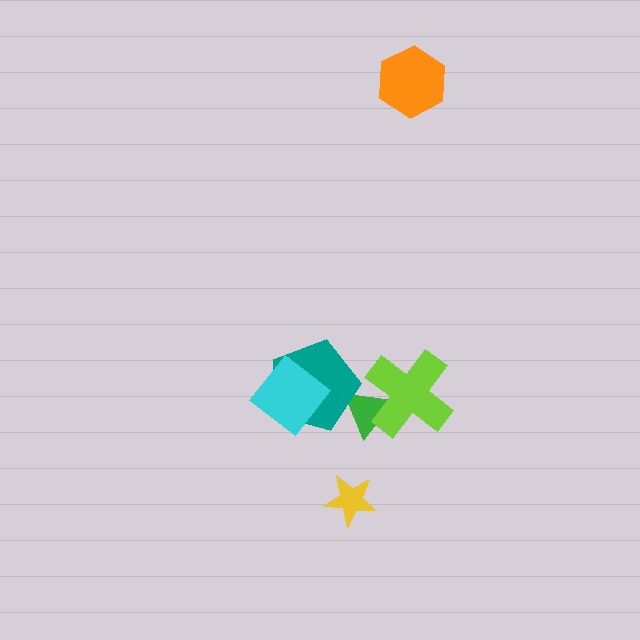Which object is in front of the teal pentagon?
The cyan diamond is in front of the teal pentagon.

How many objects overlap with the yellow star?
0 objects overlap with the yellow star.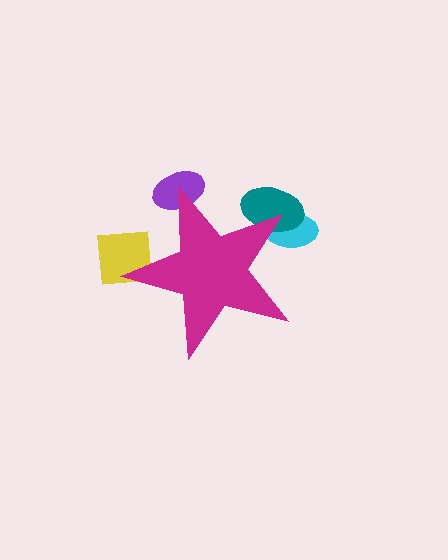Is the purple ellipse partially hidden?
Yes, the purple ellipse is partially hidden behind the magenta star.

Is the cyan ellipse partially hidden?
Yes, the cyan ellipse is partially hidden behind the magenta star.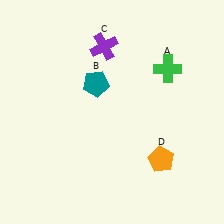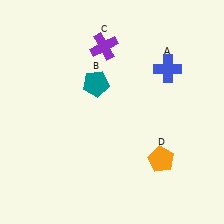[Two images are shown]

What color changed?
The cross (A) changed from green in Image 1 to blue in Image 2.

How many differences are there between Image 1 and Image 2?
There is 1 difference between the two images.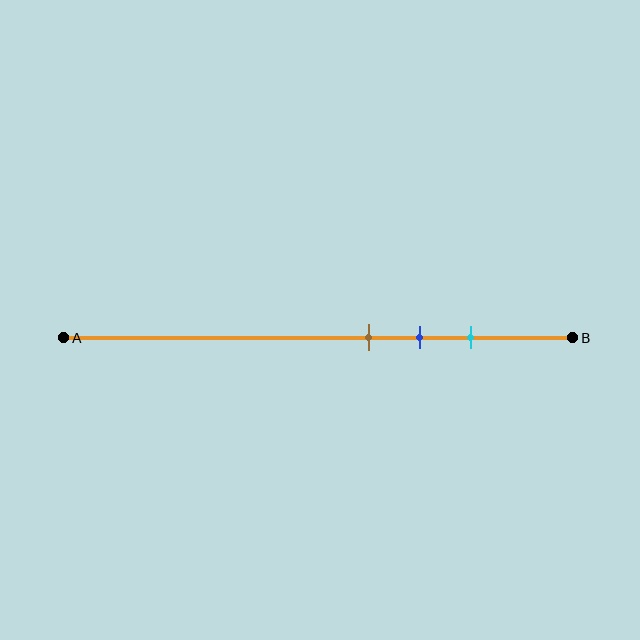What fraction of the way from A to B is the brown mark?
The brown mark is approximately 60% (0.6) of the way from A to B.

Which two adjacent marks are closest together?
The brown and blue marks are the closest adjacent pair.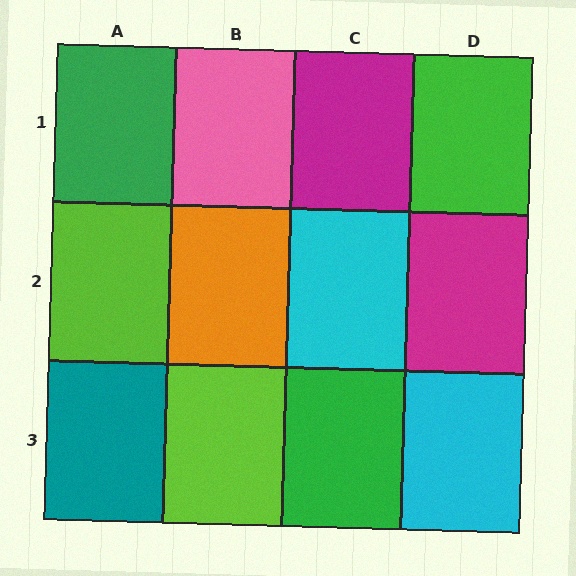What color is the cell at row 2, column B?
Orange.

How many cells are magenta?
2 cells are magenta.